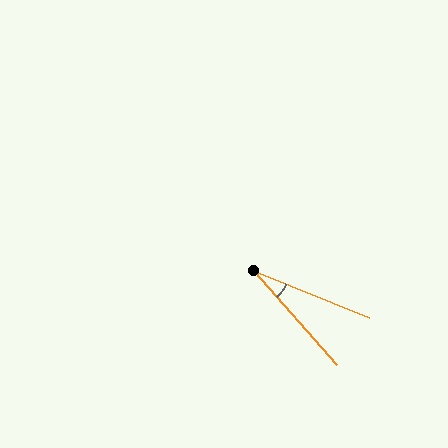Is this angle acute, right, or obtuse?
It is acute.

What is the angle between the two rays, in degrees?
Approximately 26 degrees.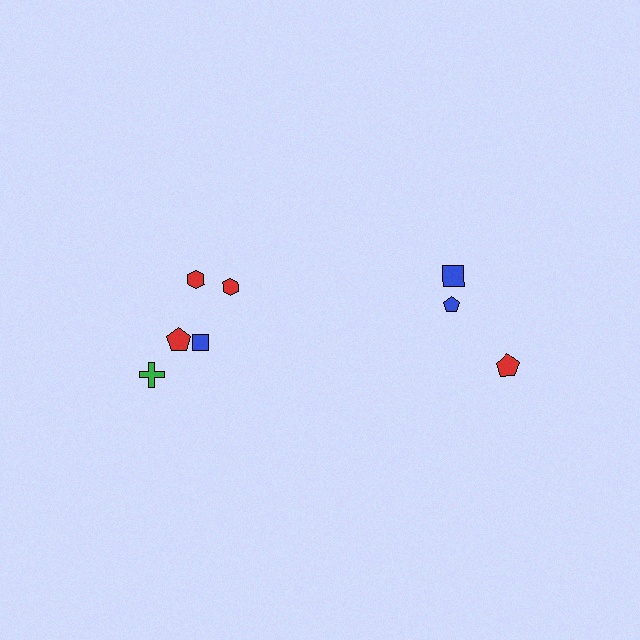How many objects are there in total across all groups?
There are 8 objects.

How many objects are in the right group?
There are 3 objects.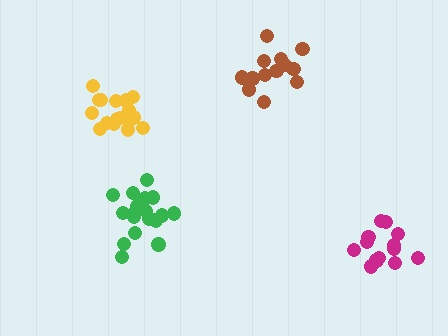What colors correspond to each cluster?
The clusters are colored: magenta, green, yellow, brown.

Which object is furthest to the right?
The magenta cluster is rightmost.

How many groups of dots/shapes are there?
There are 4 groups.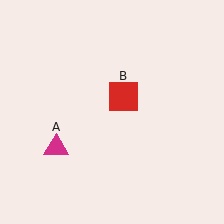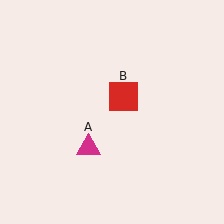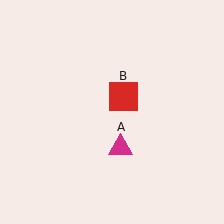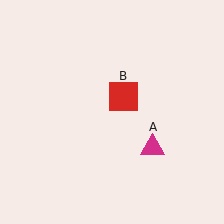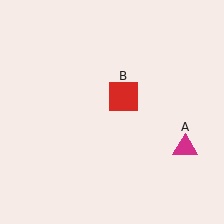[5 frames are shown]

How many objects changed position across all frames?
1 object changed position: magenta triangle (object A).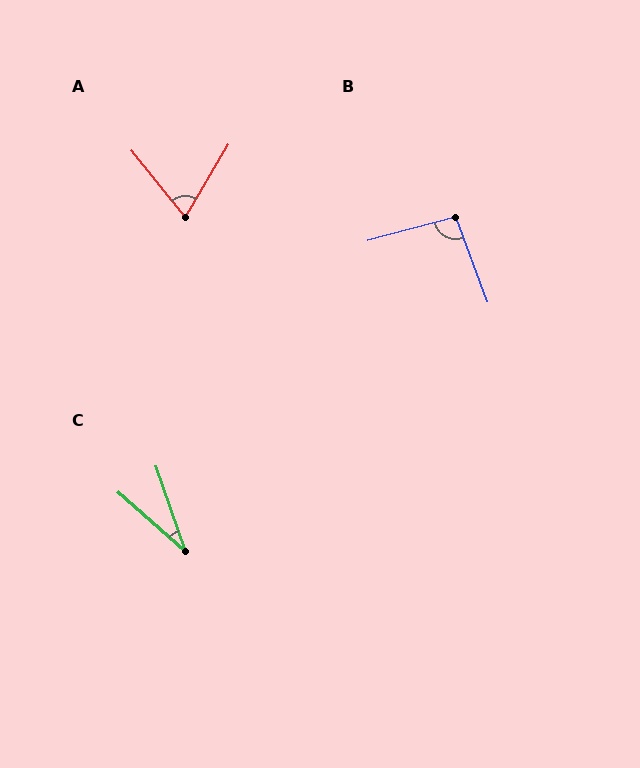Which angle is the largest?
B, at approximately 96 degrees.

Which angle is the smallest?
C, at approximately 30 degrees.